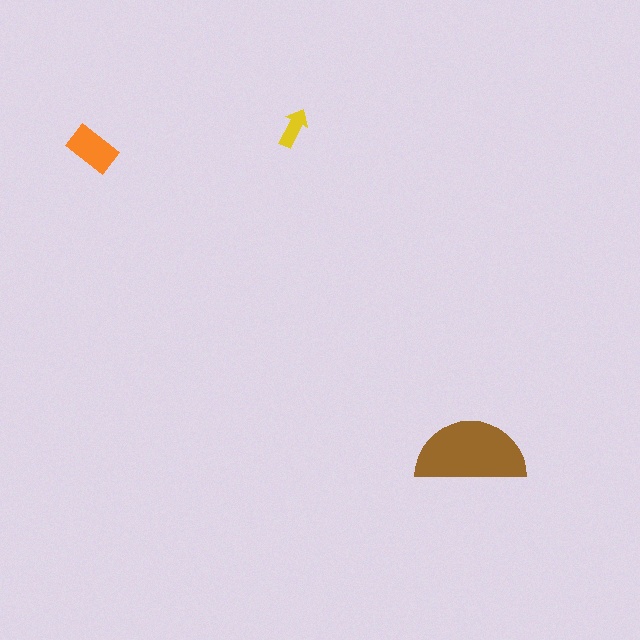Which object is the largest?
The brown semicircle.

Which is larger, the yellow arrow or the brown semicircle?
The brown semicircle.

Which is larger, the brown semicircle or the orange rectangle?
The brown semicircle.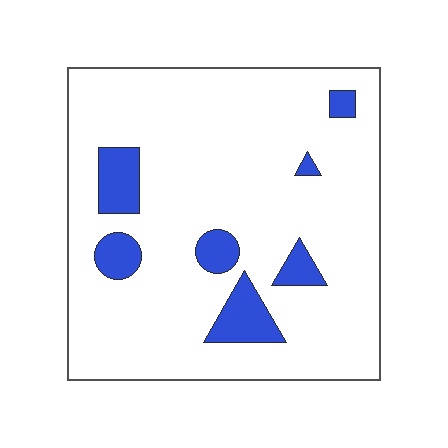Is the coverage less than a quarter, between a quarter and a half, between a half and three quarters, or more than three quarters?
Less than a quarter.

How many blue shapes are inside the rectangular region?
7.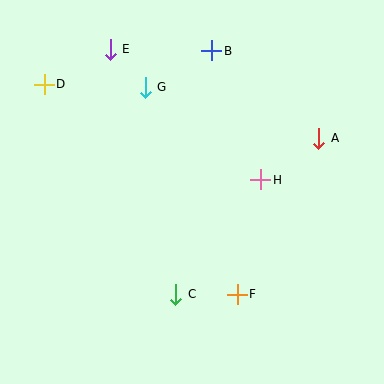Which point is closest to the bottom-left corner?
Point C is closest to the bottom-left corner.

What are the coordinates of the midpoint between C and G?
The midpoint between C and G is at (161, 191).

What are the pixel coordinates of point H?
Point H is at (261, 180).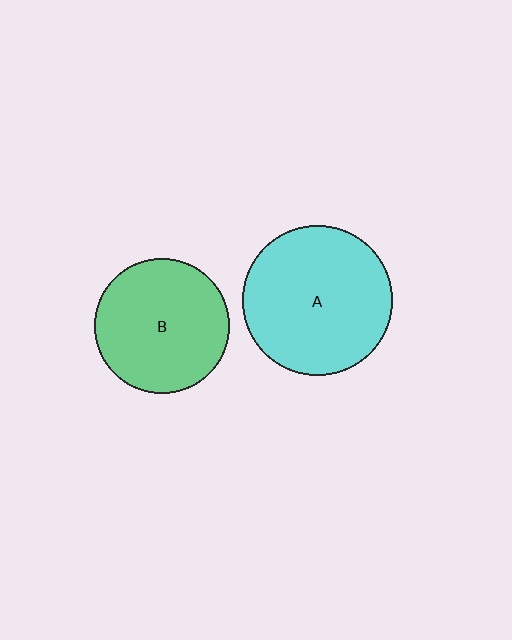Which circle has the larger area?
Circle A (cyan).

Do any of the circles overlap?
No, none of the circles overlap.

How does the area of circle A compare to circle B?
Approximately 1.2 times.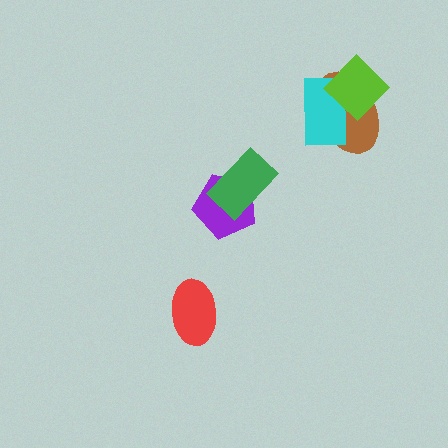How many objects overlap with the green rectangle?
1 object overlaps with the green rectangle.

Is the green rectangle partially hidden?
No, no other shape covers it.